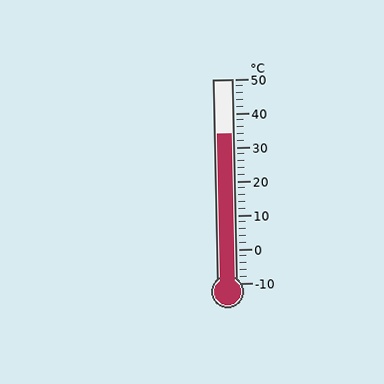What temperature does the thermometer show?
The thermometer shows approximately 34°C.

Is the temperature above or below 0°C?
The temperature is above 0°C.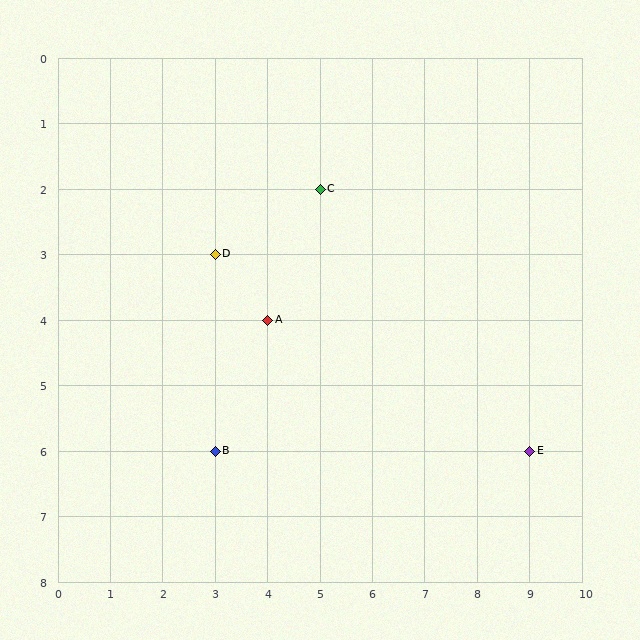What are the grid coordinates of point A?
Point A is at grid coordinates (4, 4).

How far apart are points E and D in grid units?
Points E and D are 6 columns and 3 rows apart (about 6.7 grid units diagonally).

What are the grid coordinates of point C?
Point C is at grid coordinates (5, 2).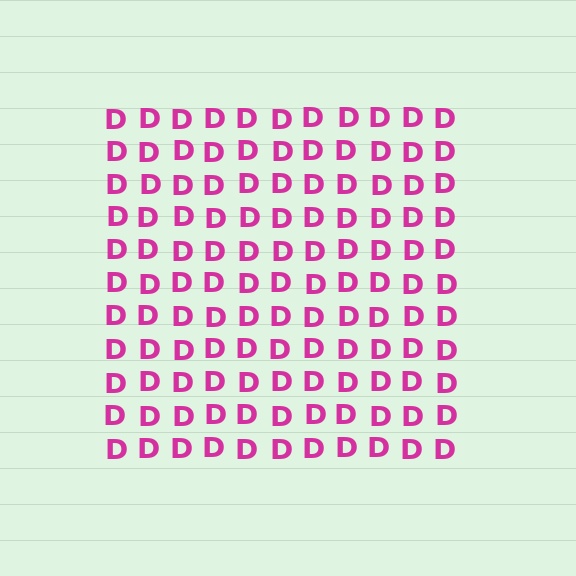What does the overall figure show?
The overall figure shows a square.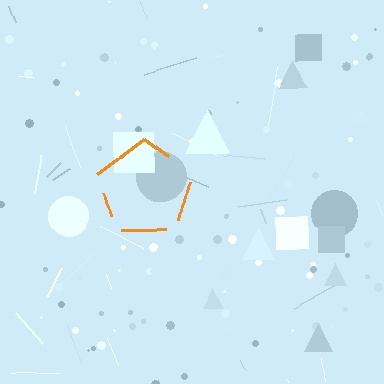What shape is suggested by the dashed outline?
The dashed outline suggests a pentagon.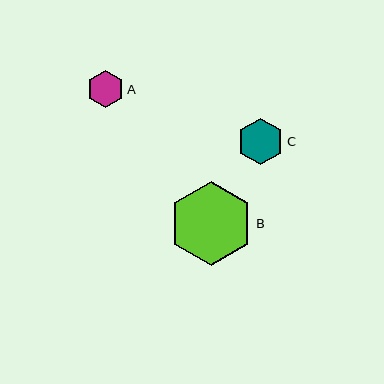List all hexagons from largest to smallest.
From largest to smallest: B, C, A.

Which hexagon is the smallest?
Hexagon A is the smallest with a size of approximately 37 pixels.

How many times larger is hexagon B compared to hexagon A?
Hexagon B is approximately 2.3 times the size of hexagon A.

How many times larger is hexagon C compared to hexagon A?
Hexagon C is approximately 1.3 times the size of hexagon A.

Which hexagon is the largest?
Hexagon B is the largest with a size of approximately 84 pixels.